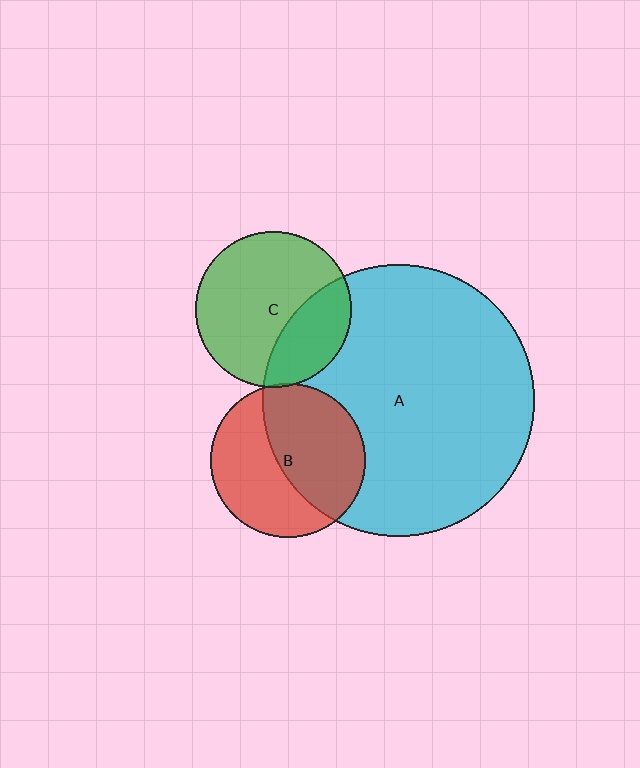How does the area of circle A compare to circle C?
Approximately 3.0 times.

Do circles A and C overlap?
Yes.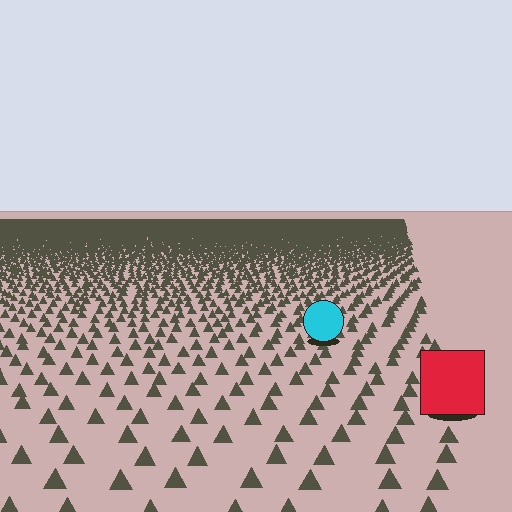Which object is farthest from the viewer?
The cyan circle is farthest from the viewer. It appears smaller and the ground texture around it is denser.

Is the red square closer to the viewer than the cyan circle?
Yes. The red square is closer — you can tell from the texture gradient: the ground texture is coarser near it.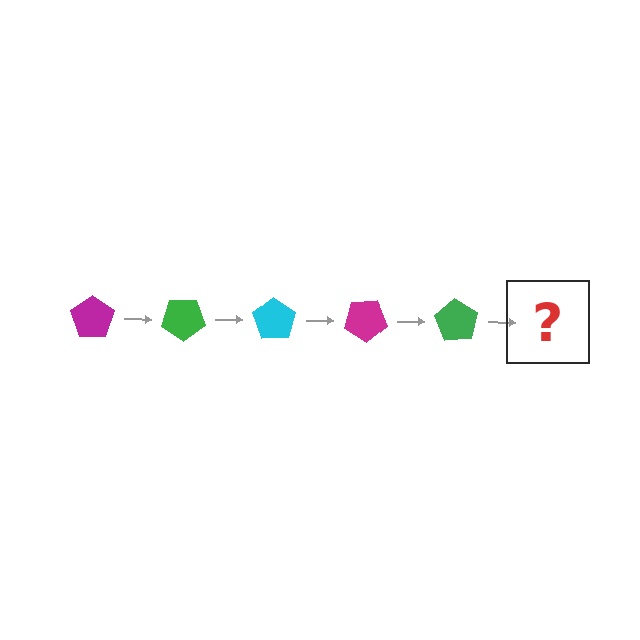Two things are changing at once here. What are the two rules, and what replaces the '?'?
The two rules are that it rotates 35 degrees each step and the color cycles through magenta, green, and cyan. The '?' should be a cyan pentagon, rotated 175 degrees from the start.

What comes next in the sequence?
The next element should be a cyan pentagon, rotated 175 degrees from the start.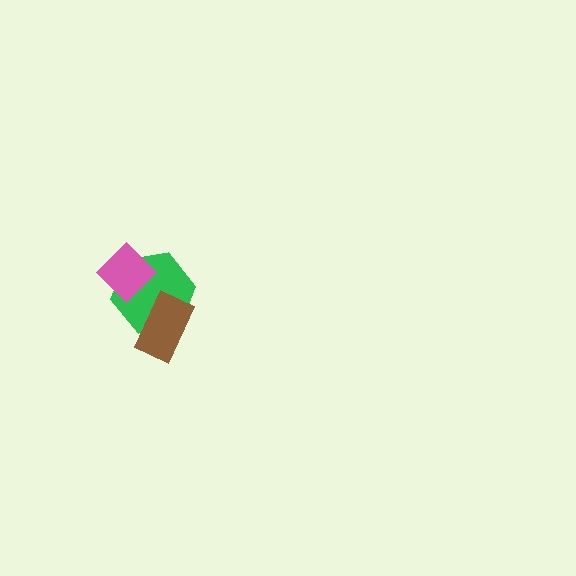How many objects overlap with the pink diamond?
1 object overlaps with the pink diamond.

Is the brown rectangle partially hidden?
No, no other shape covers it.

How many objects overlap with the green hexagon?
2 objects overlap with the green hexagon.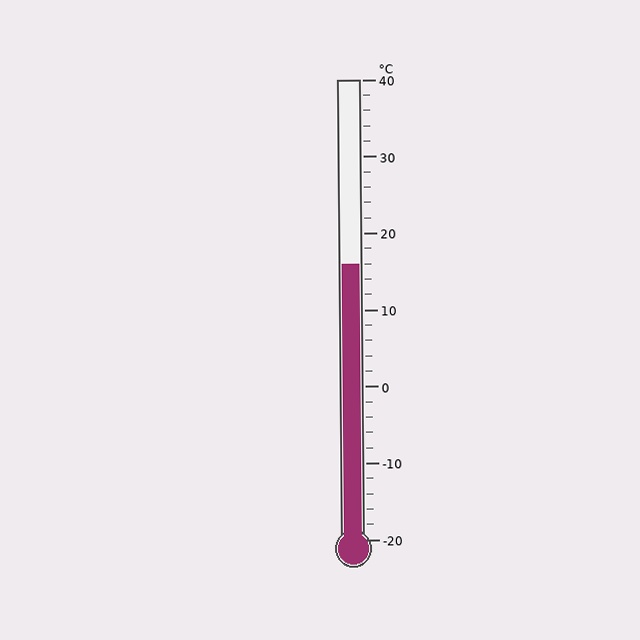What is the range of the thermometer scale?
The thermometer scale ranges from -20°C to 40°C.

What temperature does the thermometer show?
The thermometer shows approximately 16°C.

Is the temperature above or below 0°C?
The temperature is above 0°C.